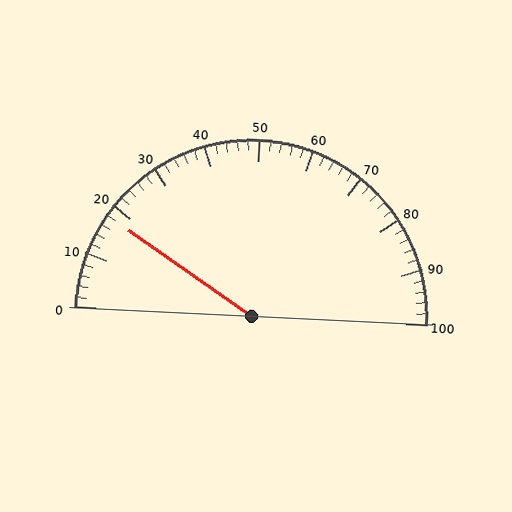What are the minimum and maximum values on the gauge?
The gauge ranges from 0 to 100.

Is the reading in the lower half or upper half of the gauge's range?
The reading is in the lower half of the range (0 to 100).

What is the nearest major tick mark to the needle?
The nearest major tick mark is 20.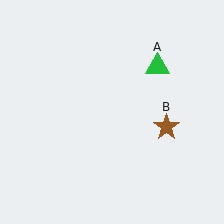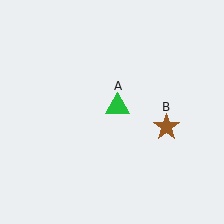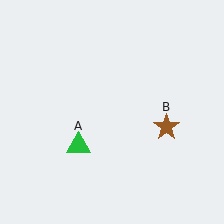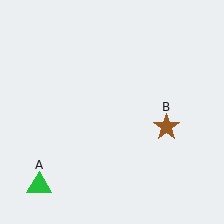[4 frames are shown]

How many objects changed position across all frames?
1 object changed position: green triangle (object A).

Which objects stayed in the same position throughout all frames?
Brown star (object B) remained stationary.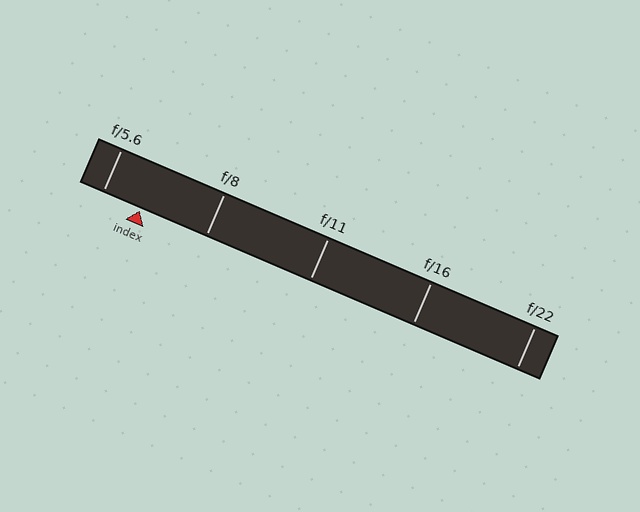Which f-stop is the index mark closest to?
The index mark is closest to f/5.6.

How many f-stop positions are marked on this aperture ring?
There are 5 f-stop positions marked.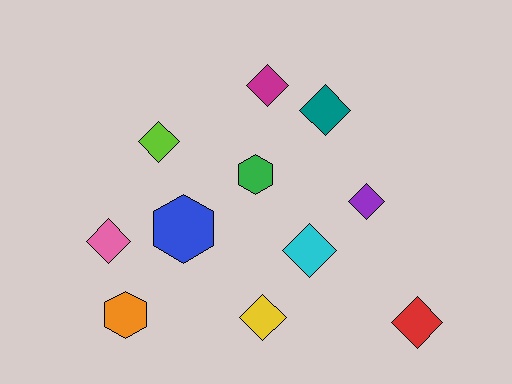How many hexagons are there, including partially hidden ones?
There are 3 hexagons.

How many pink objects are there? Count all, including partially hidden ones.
There is 1 pink object.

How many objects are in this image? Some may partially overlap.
There are 11 objects.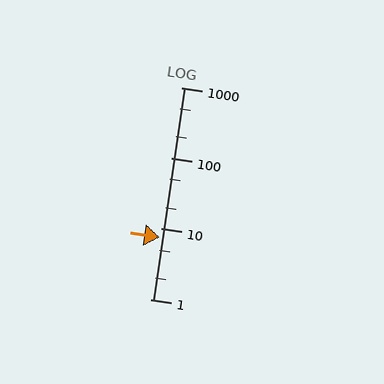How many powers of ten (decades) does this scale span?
The scale spans 3 decades, from 1 to 1000.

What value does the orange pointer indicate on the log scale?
The pointer indicates approximately 7.4.